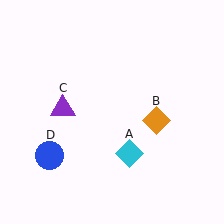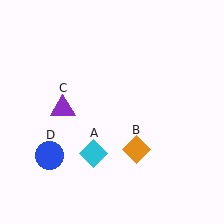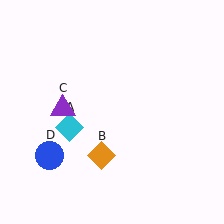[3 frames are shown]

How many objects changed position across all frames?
2 objects changed position: cyan diamond (object A), orange diamond (object B).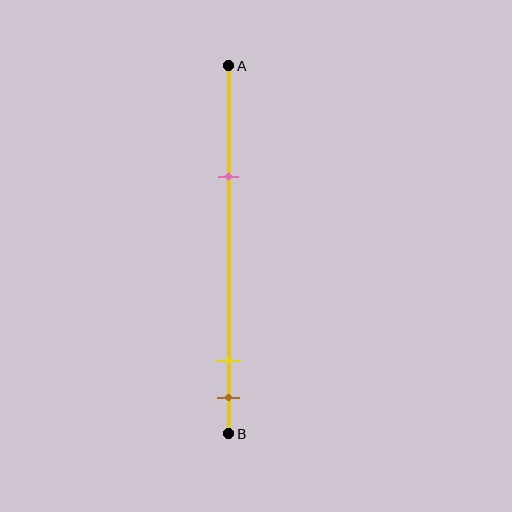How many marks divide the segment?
There are 3 marks dividing the segment.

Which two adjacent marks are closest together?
The yellow and brown marks are the closest adjacent pair.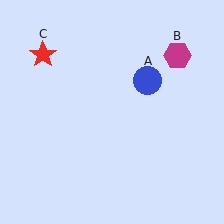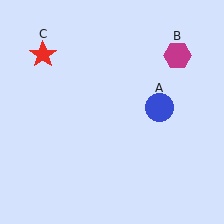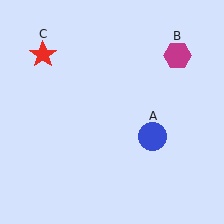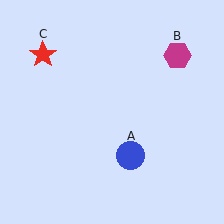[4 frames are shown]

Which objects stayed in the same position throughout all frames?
Magenta hexagon (object B) and red star (object C) remained stationary.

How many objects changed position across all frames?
1 object changed position: blue circle (object A).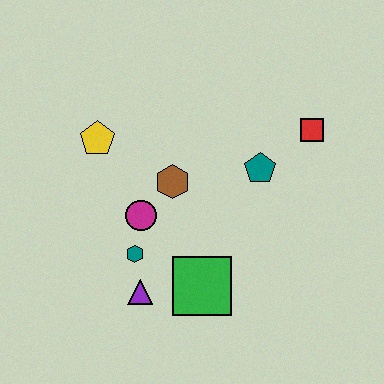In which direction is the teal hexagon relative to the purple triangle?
The teal hexagon is above the purple triangle.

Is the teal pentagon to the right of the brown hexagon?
Yes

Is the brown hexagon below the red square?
Yes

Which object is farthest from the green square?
The red square is farthest from the green square.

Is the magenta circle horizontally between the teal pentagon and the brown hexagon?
No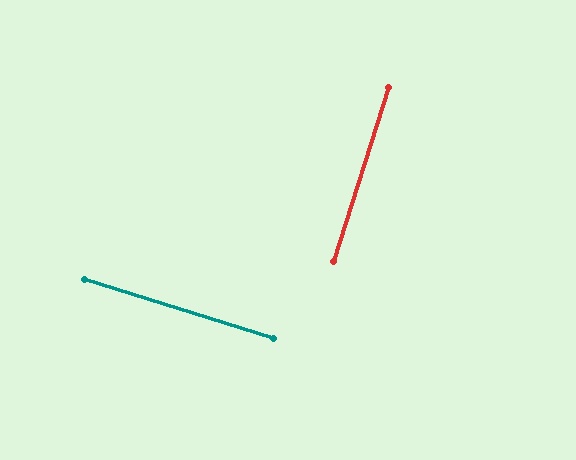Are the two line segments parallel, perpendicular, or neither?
Perpendicular — they meet at approximately 90°.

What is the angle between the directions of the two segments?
Approximately 90 degrees.